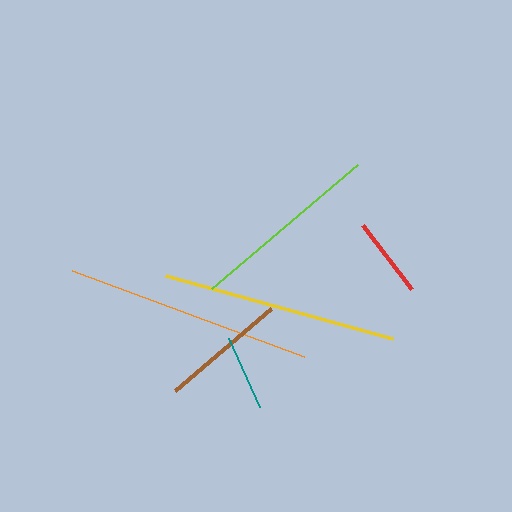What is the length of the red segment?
The red segment is approximately 80 pixels long.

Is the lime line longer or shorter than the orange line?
The orange line is longer than the lime line.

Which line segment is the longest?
The orange line is the longest at approximately 248 pixels.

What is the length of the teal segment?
The teal segment is approximately 76 pixels long.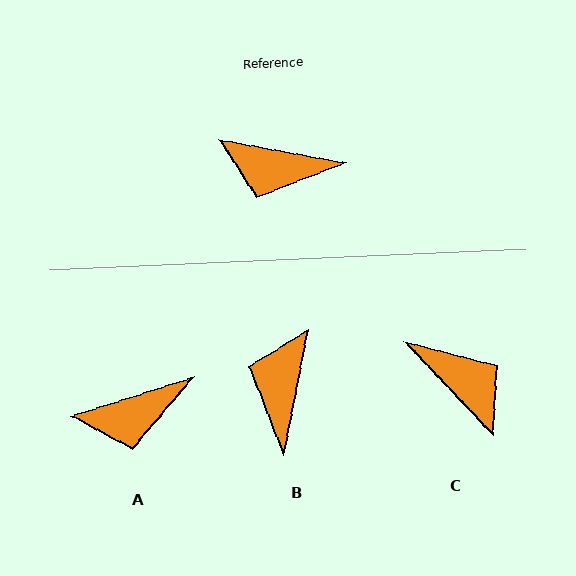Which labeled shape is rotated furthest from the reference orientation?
C, about 144 degrees away.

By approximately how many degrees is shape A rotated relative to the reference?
Approximately 28 degrees counter-clockwise.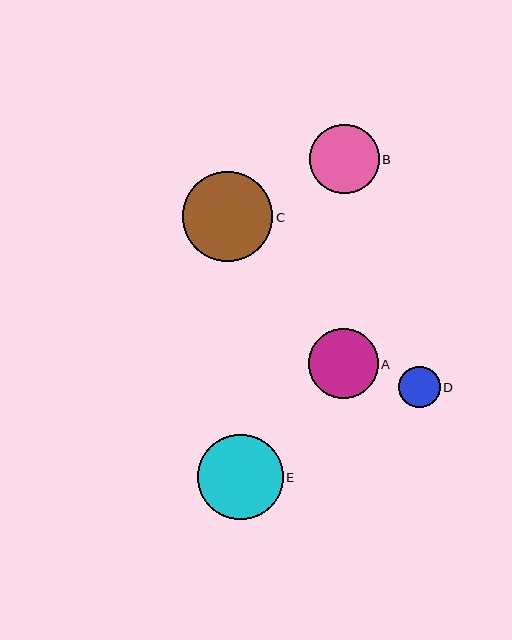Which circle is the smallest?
Circle D is the smallest with a size of approximately 41 pixels.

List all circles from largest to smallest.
From largest to smallest: C, E, A, B, D.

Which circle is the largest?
Circle C is the largest with a size of approximately 90 pixels.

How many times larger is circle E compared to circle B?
Circle E is approximately 1.2 times the size of circle B.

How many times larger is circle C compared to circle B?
Circle C is approximately 1.3 times the size of circle B.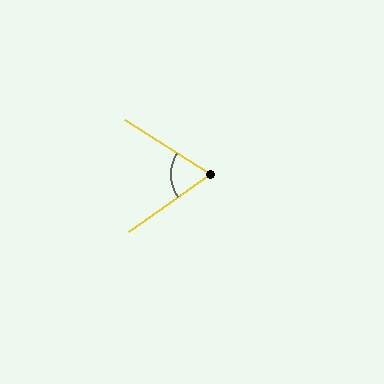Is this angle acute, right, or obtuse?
It is acute.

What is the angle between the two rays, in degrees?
Approximately 67 degrees.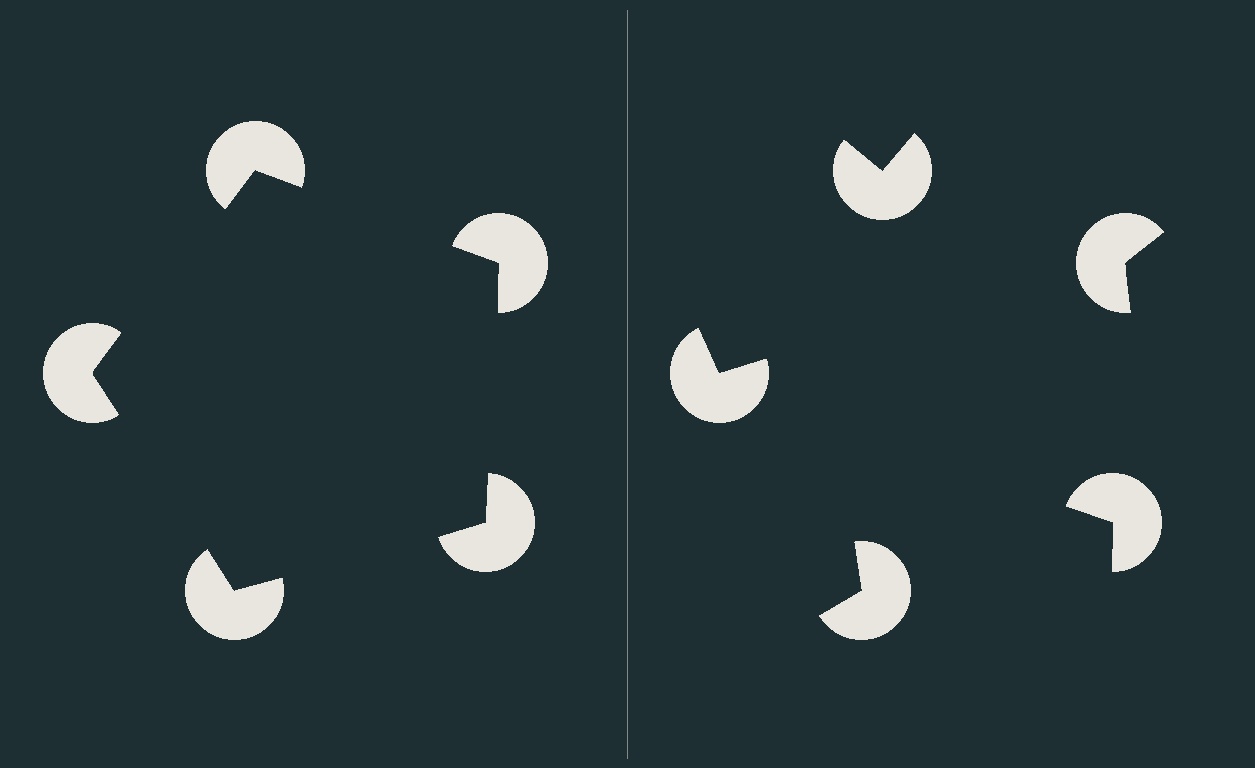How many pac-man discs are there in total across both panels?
10 — 5 on each side.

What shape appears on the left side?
An illusory pentagon.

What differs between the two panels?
The pac-man discs are positioned identically on both sides; only the wedge orientations differ. On the left they align to a pentagon; on the right they are misaligned.